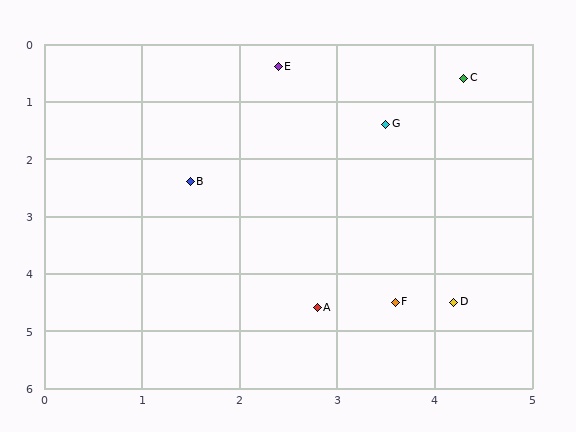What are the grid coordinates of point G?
Point G is at approximately (3.5, 1.4).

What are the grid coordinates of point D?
Point D is at approximately (4.2, 4.5).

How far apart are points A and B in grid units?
Points A and B are about 2.6 grid units apart.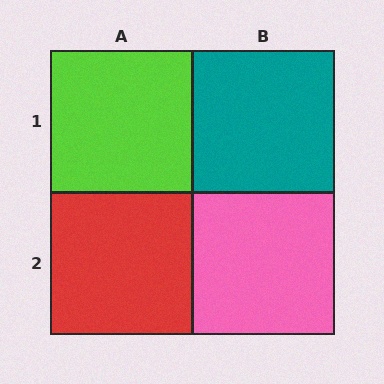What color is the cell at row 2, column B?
Pink.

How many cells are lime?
1 cell is lime.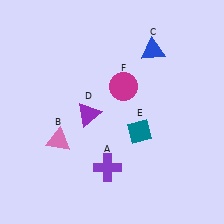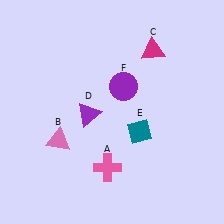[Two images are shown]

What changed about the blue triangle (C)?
In Image 1, C is blue. In Image 2, it changed to magenta.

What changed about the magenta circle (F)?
In Image 1, F is magenta. In Image 2, it changed to purple.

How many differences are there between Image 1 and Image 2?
There are 3 differences between the two images.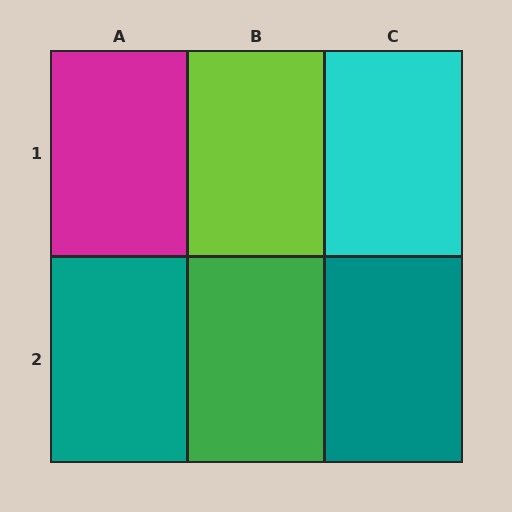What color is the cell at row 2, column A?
Teal.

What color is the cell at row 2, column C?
Teal.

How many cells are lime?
1 cell is lime.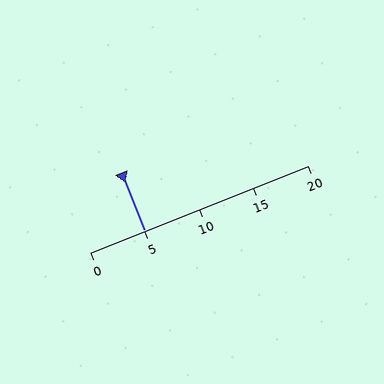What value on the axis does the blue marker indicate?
The marker indicates approximately 5.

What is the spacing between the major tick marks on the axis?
The major ticks are spaced 5 apart.